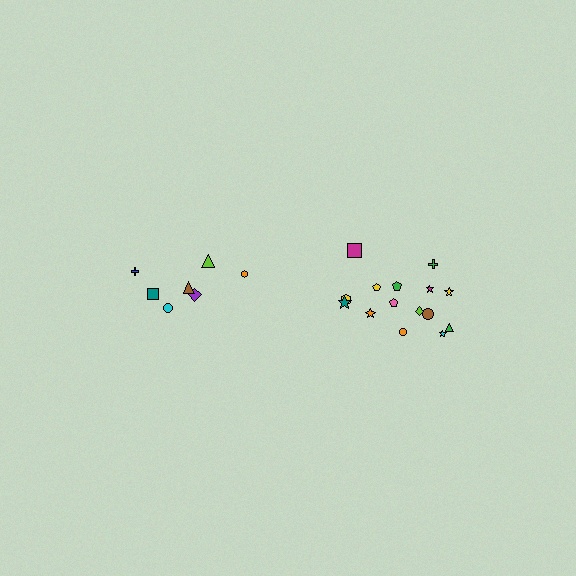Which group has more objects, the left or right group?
The right group.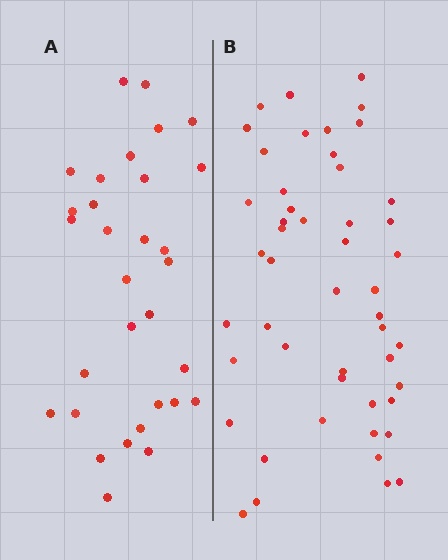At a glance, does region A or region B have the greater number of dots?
Region B (the right region) has more dots.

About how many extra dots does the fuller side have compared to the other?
Region B has approximately 20 more dots than region A.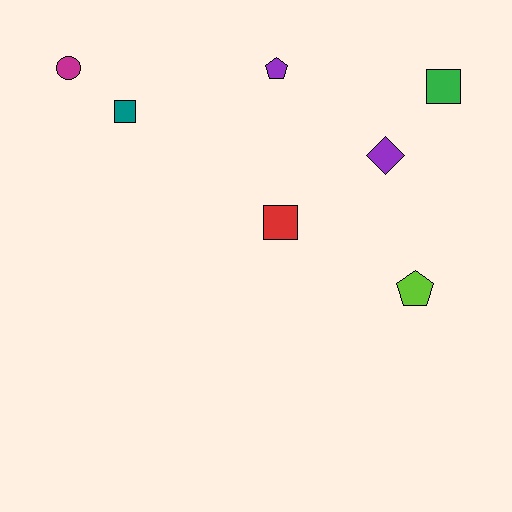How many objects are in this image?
There are 7 objects.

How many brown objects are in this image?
There are no brown objects.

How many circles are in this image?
There is 1 circle.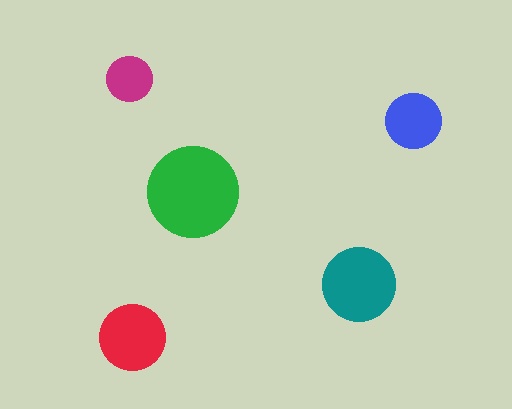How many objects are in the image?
There are 5 objects in the image.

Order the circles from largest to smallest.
the green one, the teal one, the red one, the blue one, the magenta one.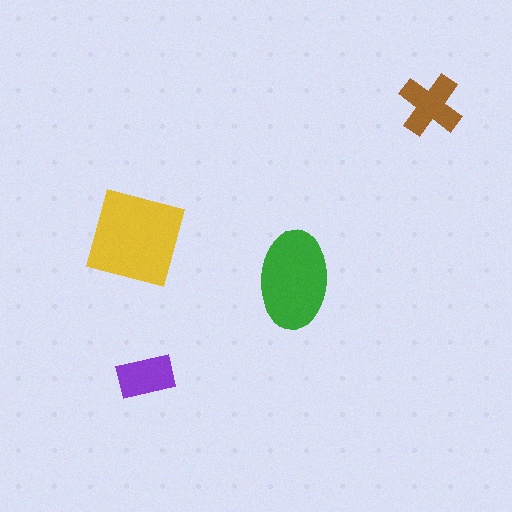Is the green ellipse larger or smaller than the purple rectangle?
Larger.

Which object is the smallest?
The purple rectangle.